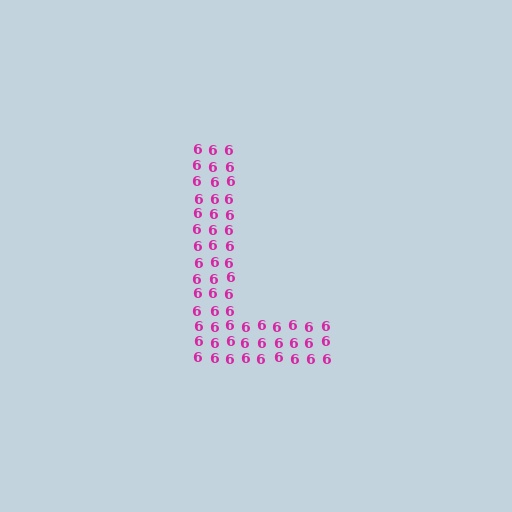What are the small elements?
The small elements are digit 6's.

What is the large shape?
The large shape is the letter L.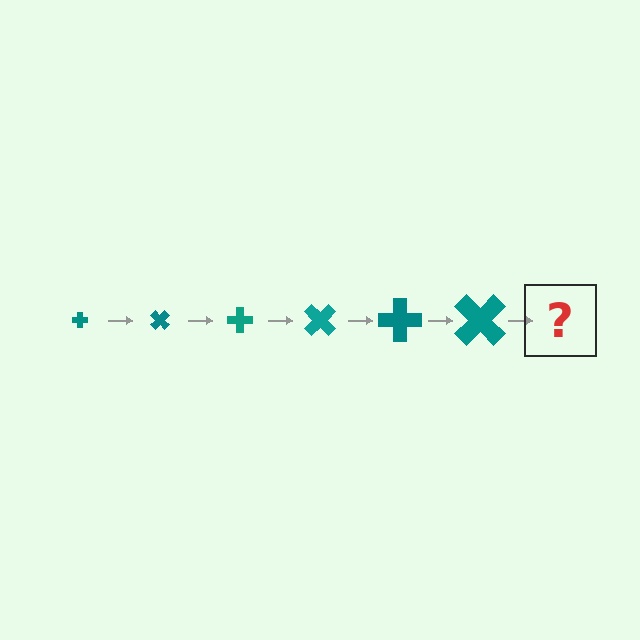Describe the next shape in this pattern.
It should be a cross, larger than the previous one and rotated 270 degrees from the start.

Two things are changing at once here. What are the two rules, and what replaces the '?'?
The two rules are that the cross grows larger each step and it rotates 45 degrees each step. The '?' should be a cross, larger than the previous one and rotated 270 degrees from the start.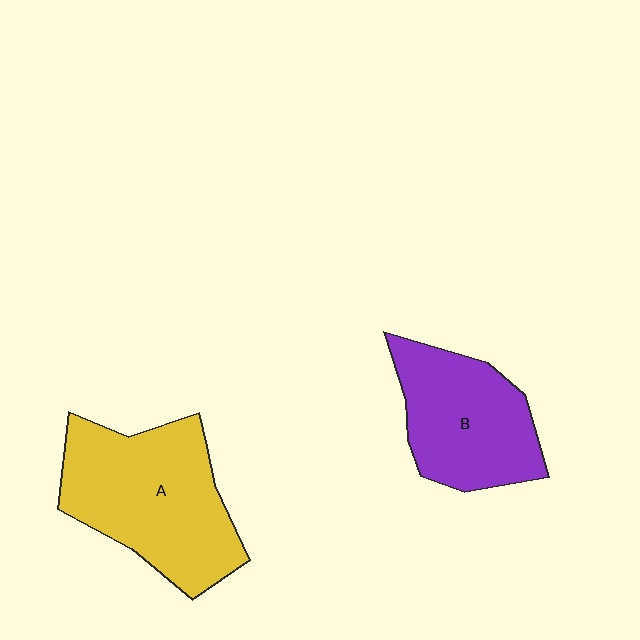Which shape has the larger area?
Shape A (yellow).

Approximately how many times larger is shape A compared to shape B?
Approximately 1.3 times.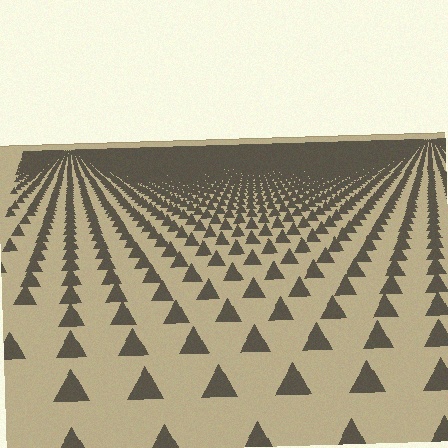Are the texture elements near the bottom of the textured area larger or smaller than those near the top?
Larger. Near the bottom, elements are closer to the viewer and appear at a bigger on-screen size.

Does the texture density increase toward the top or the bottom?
Density increases toward the top.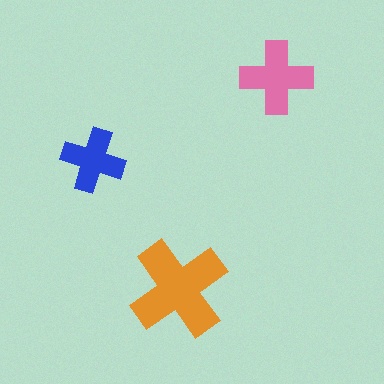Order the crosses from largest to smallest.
the orange one, the pink one, the blue one.